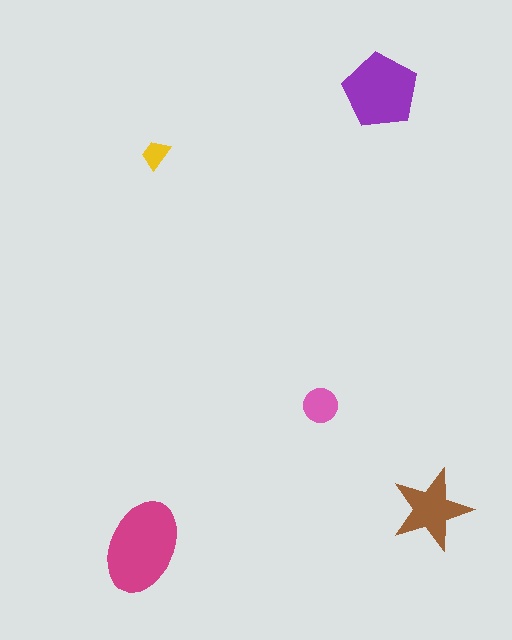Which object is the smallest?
The yellow trapezoid.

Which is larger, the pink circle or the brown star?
The brown star.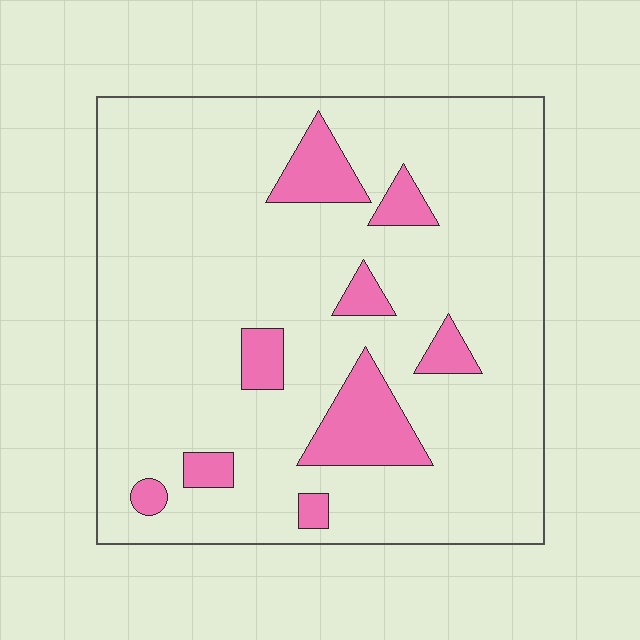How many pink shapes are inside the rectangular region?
9.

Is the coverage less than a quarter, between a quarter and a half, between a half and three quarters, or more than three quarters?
Less than a quarter.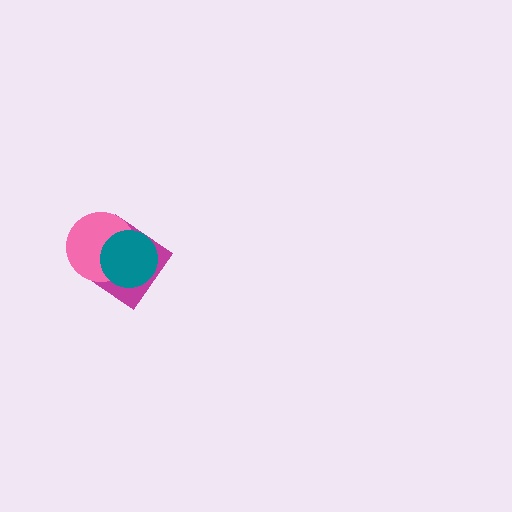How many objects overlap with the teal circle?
2 objects overlap with the teal circle.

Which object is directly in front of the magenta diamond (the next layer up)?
The pink circle is directly in front of the magenta diamond.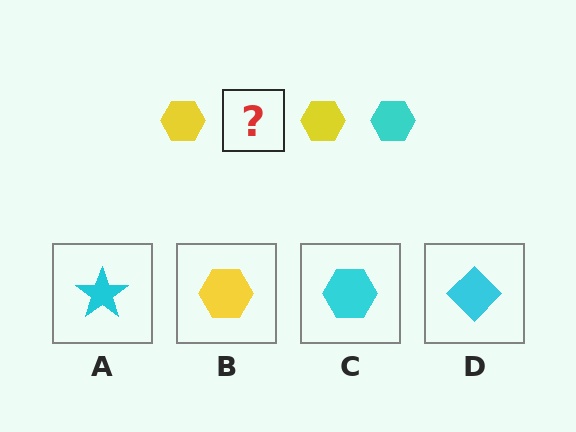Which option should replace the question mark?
Option C.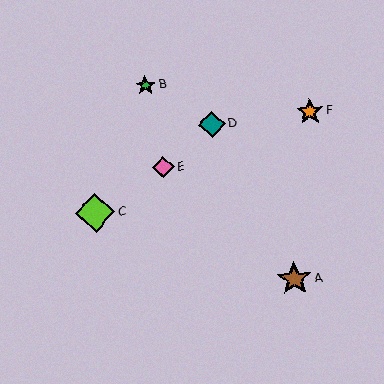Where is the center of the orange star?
The center of the orange star is at (310, 111).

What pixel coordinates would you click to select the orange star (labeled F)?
Click at (310, 111) to select the orange star F.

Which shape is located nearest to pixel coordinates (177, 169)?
The pink diamond (labeled E) at (163, 167) is nearest to that location.